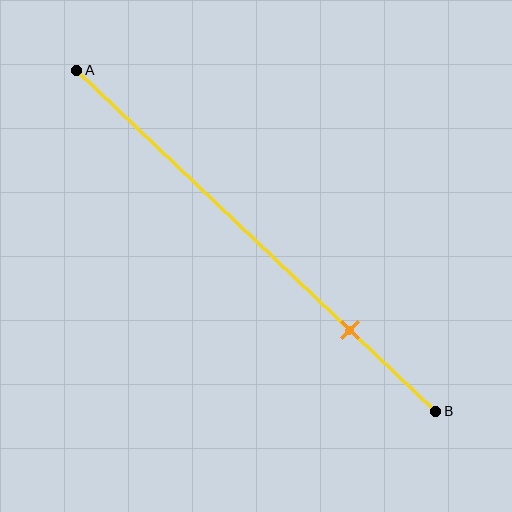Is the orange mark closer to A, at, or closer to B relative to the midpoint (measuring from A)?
The orange mark is closer to point B than the midpoint of segment AB.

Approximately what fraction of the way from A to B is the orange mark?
The orange mark is approximately 75% of the way from A to B.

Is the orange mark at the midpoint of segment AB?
No, the mark is at about 75% from A, not at the 50% midpoint.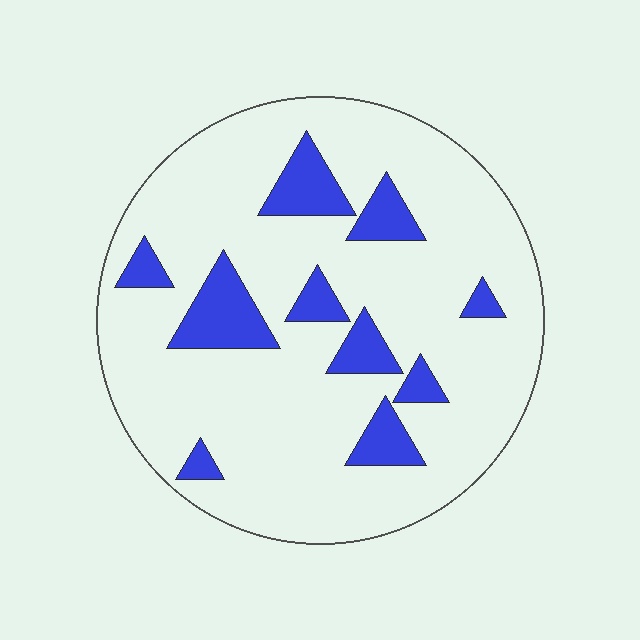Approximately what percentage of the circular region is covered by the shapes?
Approximately 15%.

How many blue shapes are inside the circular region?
10.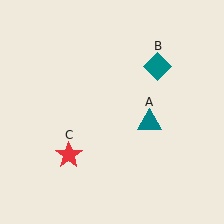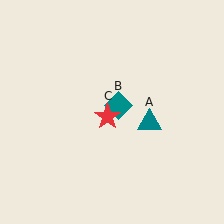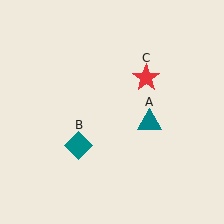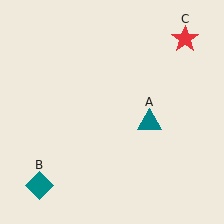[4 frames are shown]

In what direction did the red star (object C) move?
The red star (object C) moved up and to the right.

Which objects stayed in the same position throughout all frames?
Teal triangle (object A) remained stationary.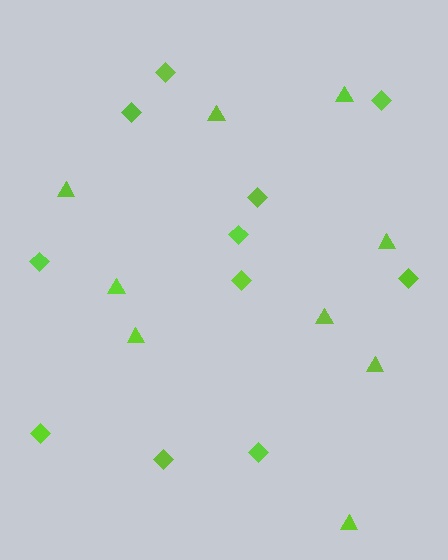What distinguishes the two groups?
There are 2 groups: one group of diamonds (11) and one group of triangles (9).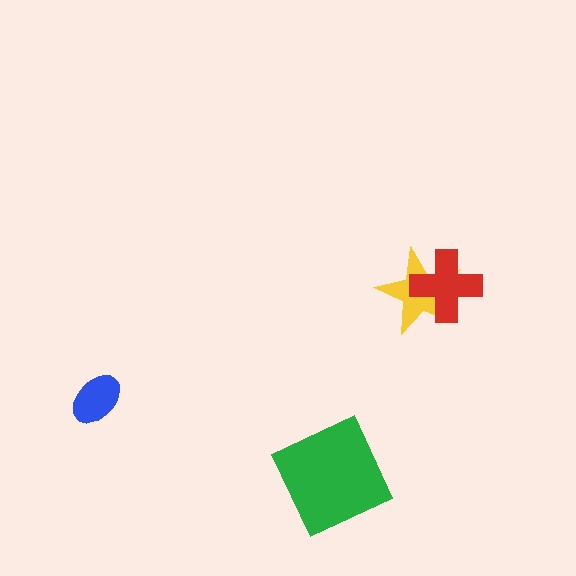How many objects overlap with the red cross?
1 object overlaps with the red cross.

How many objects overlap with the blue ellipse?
0 objects overlap with the blue ellipse.